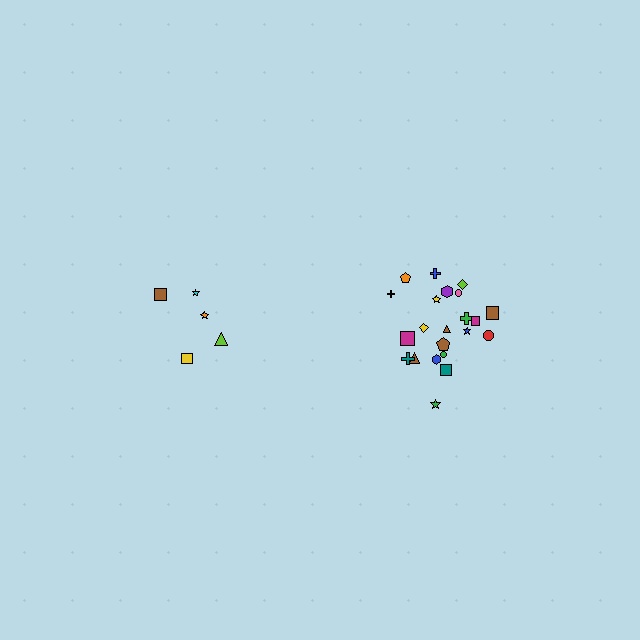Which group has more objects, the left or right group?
The right group.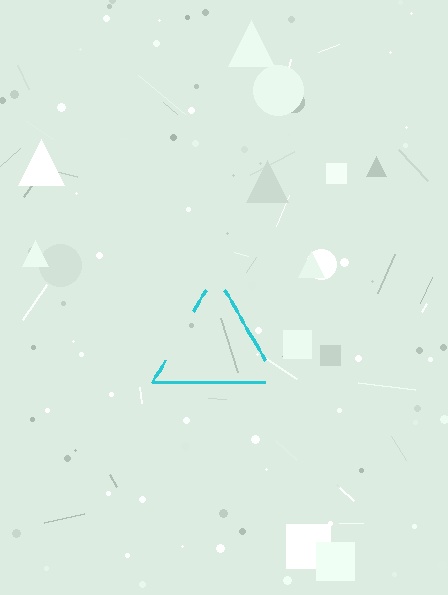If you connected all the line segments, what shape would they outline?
They would outline a triangle.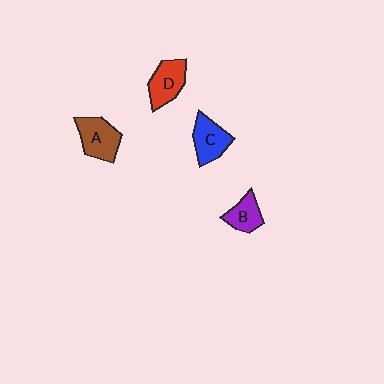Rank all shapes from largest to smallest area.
From largest to smallest: A (brown), D (red), C (blue), B (purple).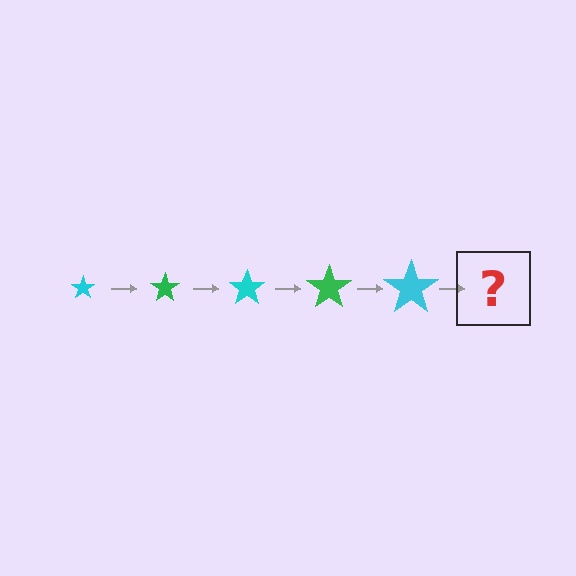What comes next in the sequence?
The next element should be a green star, larger than the previous one.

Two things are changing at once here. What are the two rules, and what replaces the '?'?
The two rules are that the star grows larger each step and the color cycles through cyan and green. The '?' should be a green star, larger than the previous one.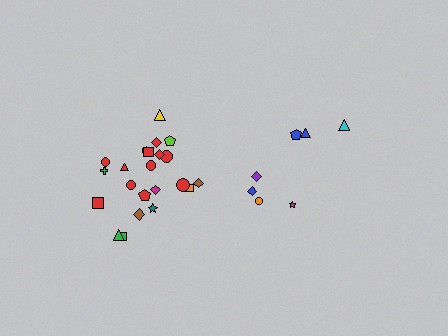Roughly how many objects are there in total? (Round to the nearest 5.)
Roughly 30 objects in total.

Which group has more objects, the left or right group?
The left group.